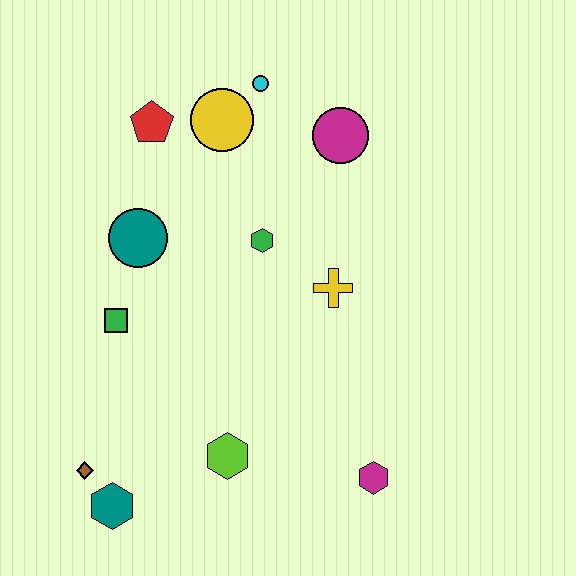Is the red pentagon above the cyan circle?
No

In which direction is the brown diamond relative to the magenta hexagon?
The brown diamond is to the left of the magenta hexagon.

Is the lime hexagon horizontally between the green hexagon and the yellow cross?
No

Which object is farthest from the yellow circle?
The teal hexagon is farthest from the yellow circle.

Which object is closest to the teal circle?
The green square is closest to the teal circle.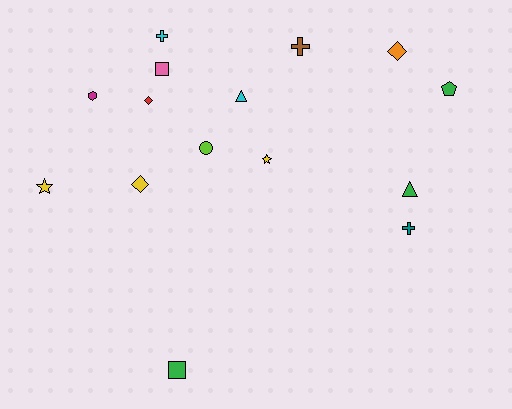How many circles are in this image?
There is 1 circle.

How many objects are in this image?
There are 15 objects.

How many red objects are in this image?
There is 1 red object.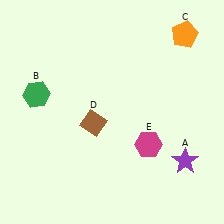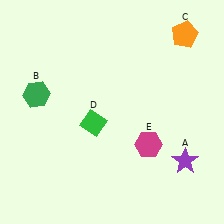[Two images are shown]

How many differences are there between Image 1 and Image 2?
There is 1 difference between the two images.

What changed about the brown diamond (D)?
In Image 1, D is brown. In Image 2, it changed to green.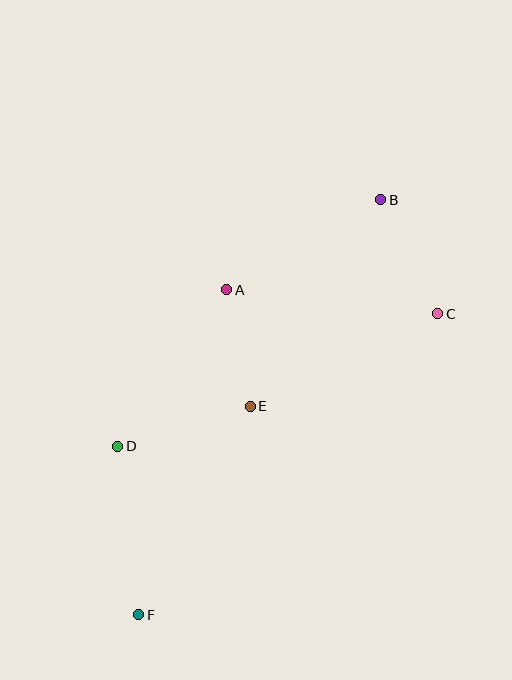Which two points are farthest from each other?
Points B and F are farthest from each other.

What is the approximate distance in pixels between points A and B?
The distance between A and B is approximately 178 pixels.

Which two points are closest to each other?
Points A and E are closest to each other.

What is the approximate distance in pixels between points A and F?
The distance between A and F is approximately 337 pixels.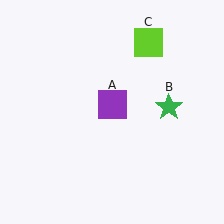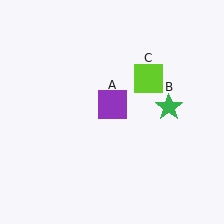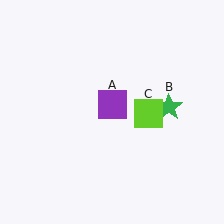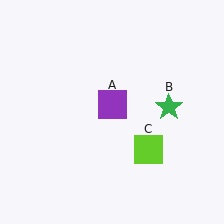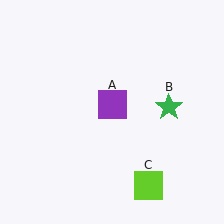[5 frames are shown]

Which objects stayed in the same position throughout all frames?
Purple square (object A) and green star (object B) remained stationary.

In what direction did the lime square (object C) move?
The lime square (object C) moved down.